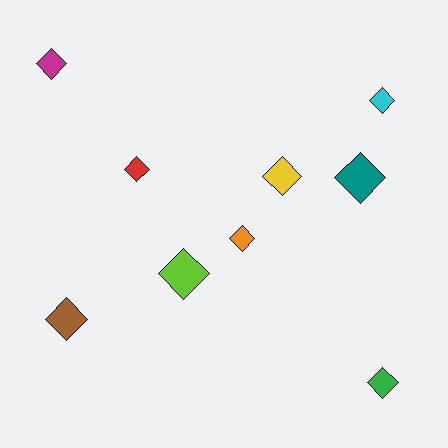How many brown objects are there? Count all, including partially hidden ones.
There is 1 brown object.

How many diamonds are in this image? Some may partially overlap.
There are 9 diamonds.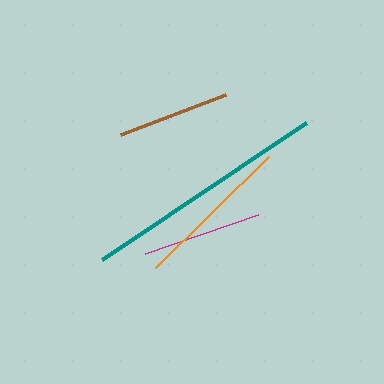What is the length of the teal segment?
The teal segment is approximately 245 pixels long.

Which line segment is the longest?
The teal line is the longest at approximately 245 pixels.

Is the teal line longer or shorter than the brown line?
The teal line is longer than the brown line.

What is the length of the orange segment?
The orange segment is approximately 158 pixels long.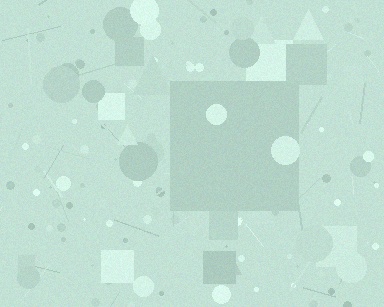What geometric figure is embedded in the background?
A square is embedded in the background.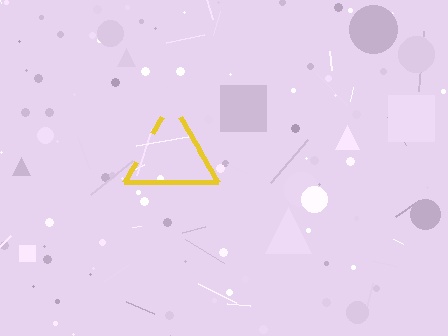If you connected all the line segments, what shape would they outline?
They would outline a triangle.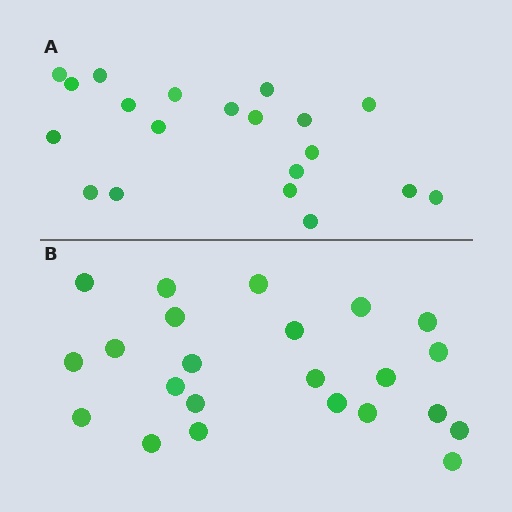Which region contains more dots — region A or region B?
Region B (the bottom region) has more dots.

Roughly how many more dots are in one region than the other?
Region B has just a few more — roughly 2 or 3 more dots than region A.